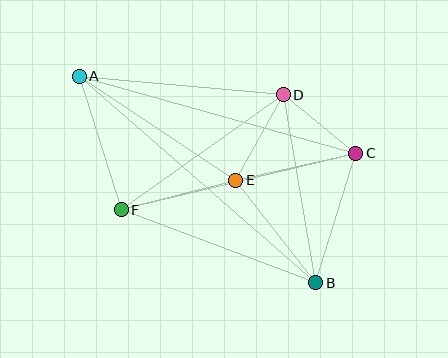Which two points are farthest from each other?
Points A and B are farthest from each other.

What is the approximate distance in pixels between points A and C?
The distance between A and C is approximately 287 pixels.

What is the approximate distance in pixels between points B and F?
The distance between B and F is approximately 208 pixels.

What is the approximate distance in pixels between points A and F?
The distance between A and F is approximately 140 pixels.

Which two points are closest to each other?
Points C and D are closest to each other.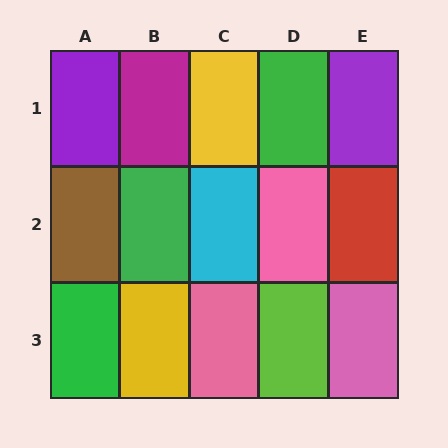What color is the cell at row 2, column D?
Pink.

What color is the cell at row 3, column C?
Pink.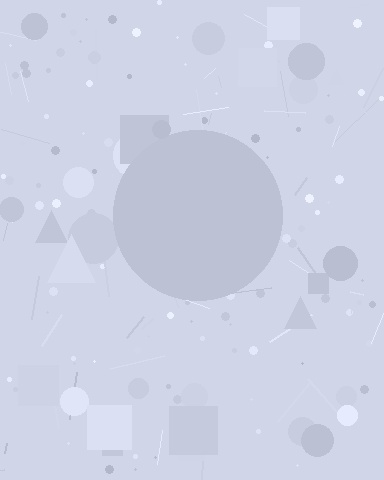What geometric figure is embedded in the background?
A circle is embedded in the background.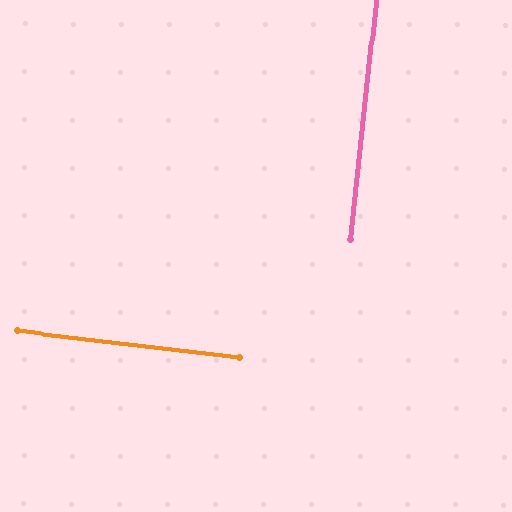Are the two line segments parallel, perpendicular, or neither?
Perpendicular — they meet at approximately 89°.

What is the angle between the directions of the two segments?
Approximately 89 degrees.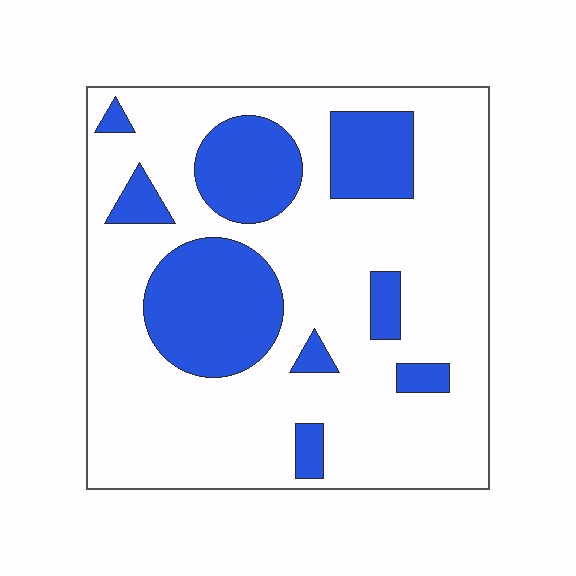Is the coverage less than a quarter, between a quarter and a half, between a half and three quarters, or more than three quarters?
Between a quarter and a half.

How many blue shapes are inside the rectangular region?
9.